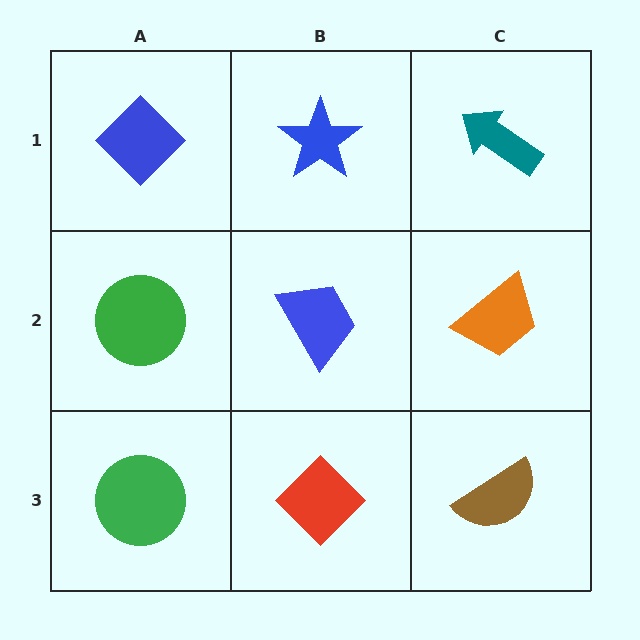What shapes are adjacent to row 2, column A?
A blue diamond (row 1, column A), a green circle (row 3, column A), a blue trapezoid (row 2, column B).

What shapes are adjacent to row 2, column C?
A teal arrow (row 1, column C), a brown semicircle (row 3, column C), a blue trapezoid (row 2, column B).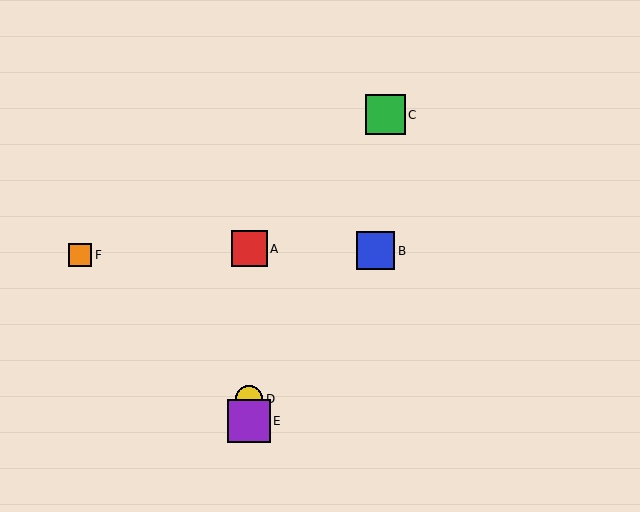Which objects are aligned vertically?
Objects A, D, E are aligned vertically.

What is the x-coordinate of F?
Object F is at x≈80.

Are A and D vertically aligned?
Yes, both are at x≈249.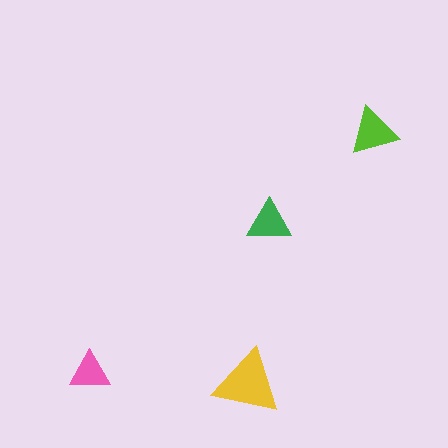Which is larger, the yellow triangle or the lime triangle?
The yellow one.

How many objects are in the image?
There are 4 objects in the image.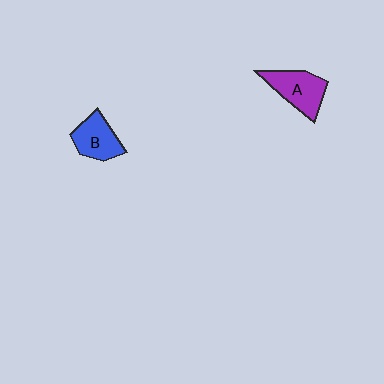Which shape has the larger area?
Shape A (purple).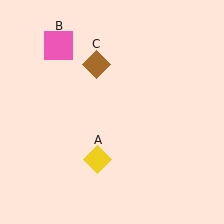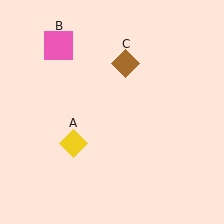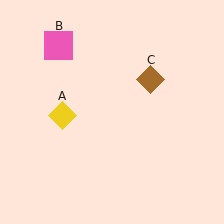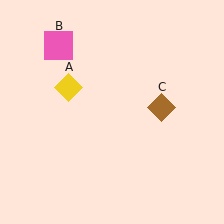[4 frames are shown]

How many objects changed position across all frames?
2 objects changed position: yellow diamond (object A), brown diamond (object C).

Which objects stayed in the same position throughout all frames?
Pink square (object B) remained stationary.